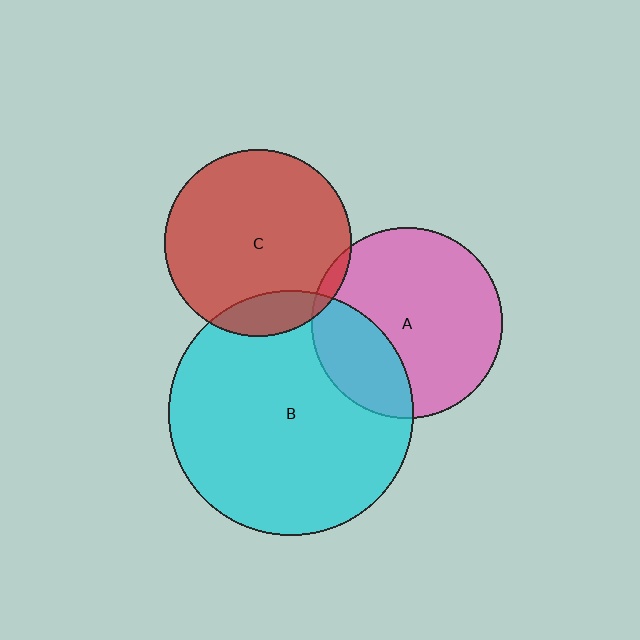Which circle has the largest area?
Circle B (cyan).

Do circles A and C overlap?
Yes.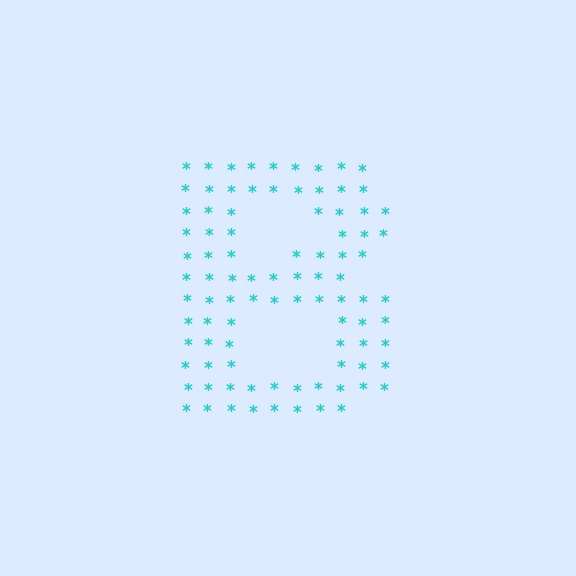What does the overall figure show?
The overall figure shows the letter B.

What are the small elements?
The small elements are asterisks.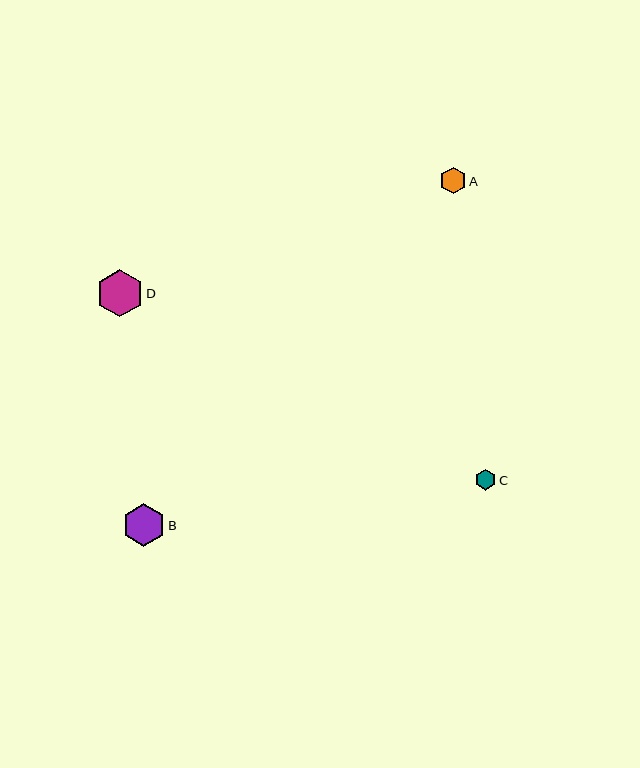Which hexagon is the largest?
Hexagon D is the largest with a size of approximately 47 pixels.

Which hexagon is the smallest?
Hexagon C is the smallest with a size of approximately 21 pixels.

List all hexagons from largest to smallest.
From largest to smallest: D, B, A, C.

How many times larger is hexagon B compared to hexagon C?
Hexagon B is approximately 2.1 times the size of hexagon C.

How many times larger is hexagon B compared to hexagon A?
Hexagon B is approximately 1.6 times the size of hexagon A.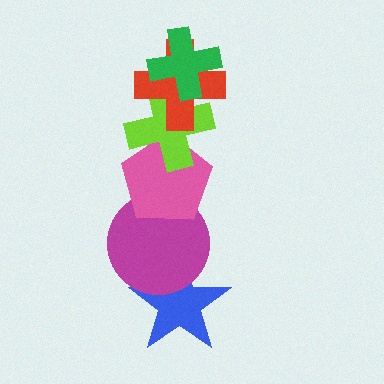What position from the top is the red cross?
The red cross is 2nd from the top.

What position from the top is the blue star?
The blue star is 6th from the top.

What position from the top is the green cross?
The green cross is 1st from the top.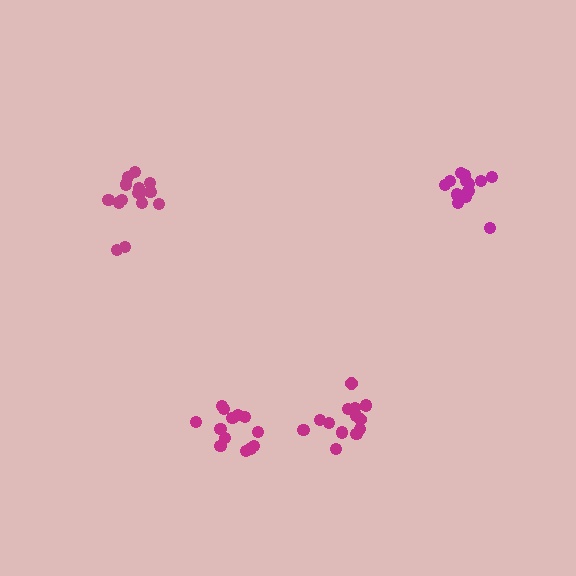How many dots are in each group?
Group 1: 15 dots, Group 2: 13 dots, Group 3: 13 dots, Group 4: 13 dots (54 total).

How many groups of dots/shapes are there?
There are 4 groups.